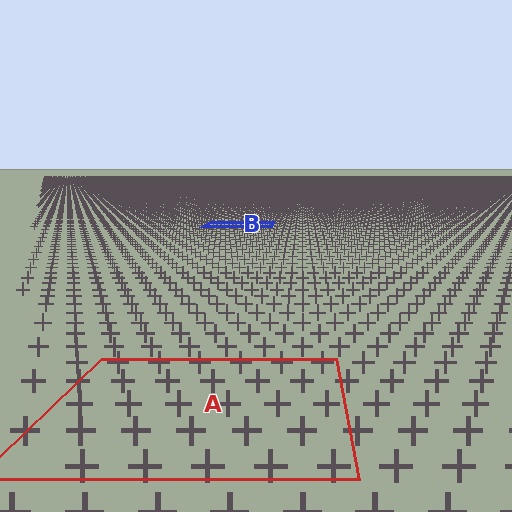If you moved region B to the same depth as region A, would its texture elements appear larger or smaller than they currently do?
They would appear larger. At a closer depth, the same texture elements are projected at a bigger on-screen size.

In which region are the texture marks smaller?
The texture marks are smaller in region B, because it is farther away.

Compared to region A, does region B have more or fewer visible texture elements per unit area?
Region B has more texture elements per unit area — they are packed more densely because it is farther away.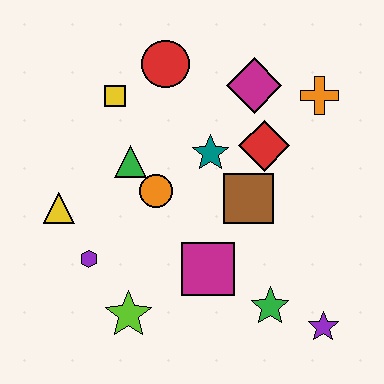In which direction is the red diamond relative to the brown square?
The red diamond is above the brown square.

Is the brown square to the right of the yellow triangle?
Yes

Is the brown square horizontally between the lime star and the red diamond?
Yes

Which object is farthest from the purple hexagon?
The orange cross is farthest from the purple hexagon.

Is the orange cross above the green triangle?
Yes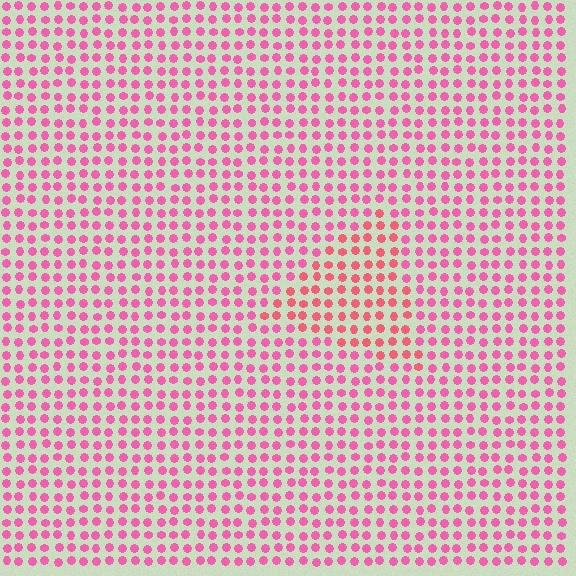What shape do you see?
I see a triangle.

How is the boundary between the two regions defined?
The boundary is defined purely by a slight shift in hue (about 24 degrees). Spacing, size, and orientation are identical on both sides.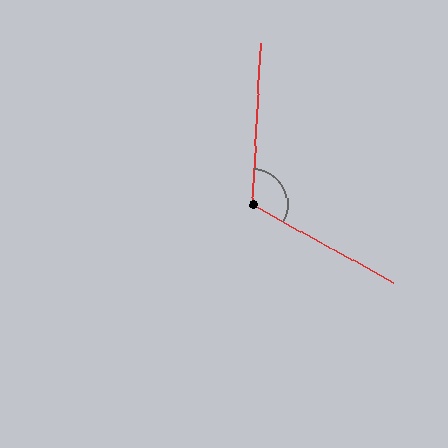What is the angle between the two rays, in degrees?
Approximately 116 degrees.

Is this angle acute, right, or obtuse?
It is obtuse.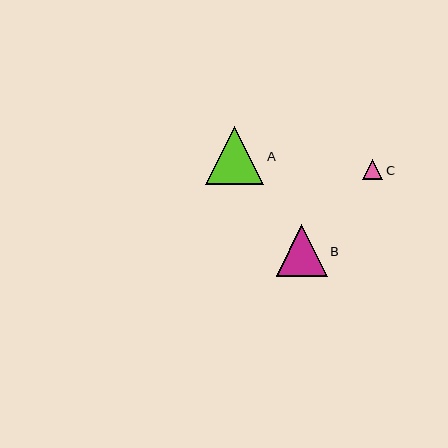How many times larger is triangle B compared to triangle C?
Triangle B is approximately 2.5 times the size of triangle C.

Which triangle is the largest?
Triangle A is the largest with a size of approximately 59 pixels.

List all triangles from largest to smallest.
From largest to smallest: A, B, C.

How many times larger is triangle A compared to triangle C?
Triangle A is approximately 2.9 times the size of triangle C.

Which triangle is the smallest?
Triangle C is the smallest with a size of approximately 20 pixels.